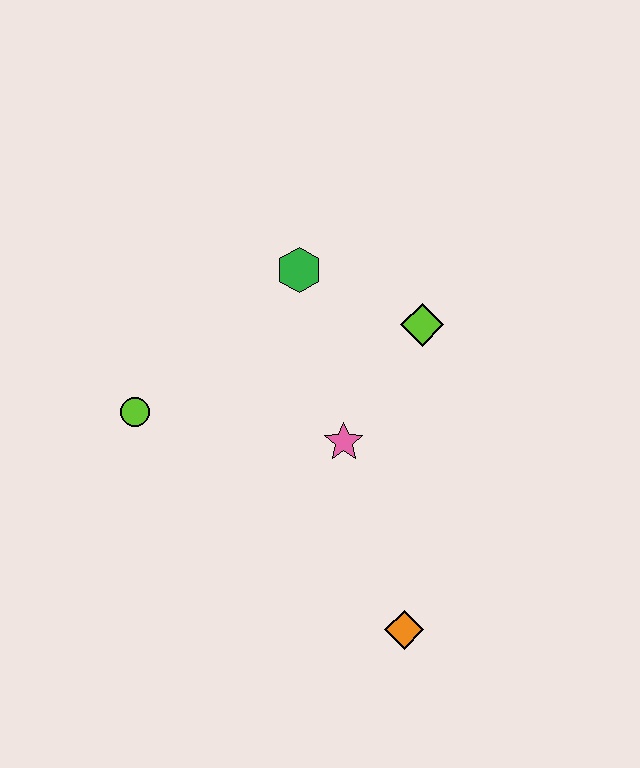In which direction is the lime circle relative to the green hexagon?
The lime circle is to the left of the green hexagon.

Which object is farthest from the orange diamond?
The green hexagon is farthest from the orange diamond.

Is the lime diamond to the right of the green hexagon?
Yes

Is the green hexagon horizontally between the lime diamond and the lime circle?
Yes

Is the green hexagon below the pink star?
No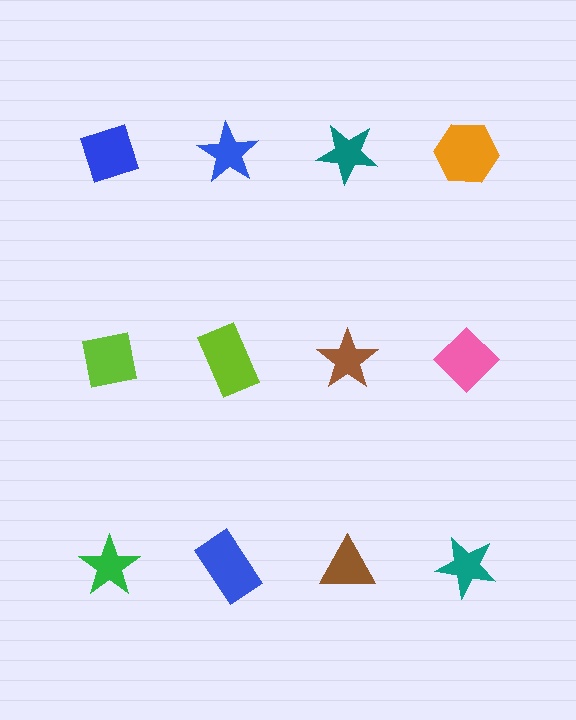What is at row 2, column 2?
A lime rectangle.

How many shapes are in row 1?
4 shapes.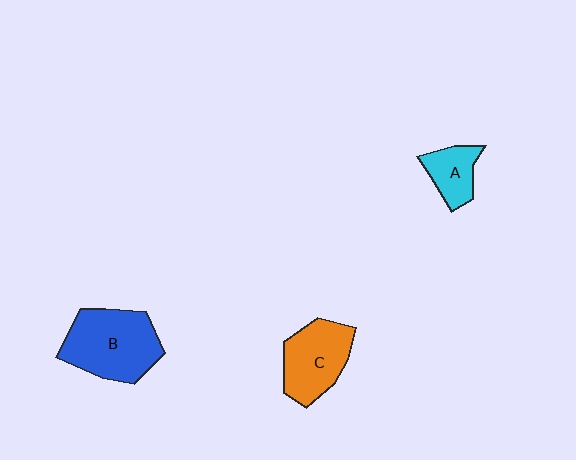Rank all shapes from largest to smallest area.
From largest to smallest: B (blue), C (orange), A (cyan).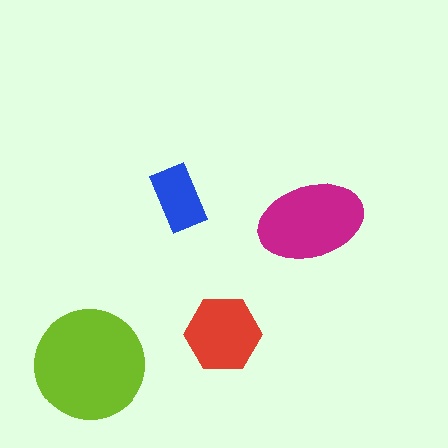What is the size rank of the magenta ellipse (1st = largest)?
2nd.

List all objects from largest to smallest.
The lime circle, the magenta ellipse, the red hexagon, the blue rectangle.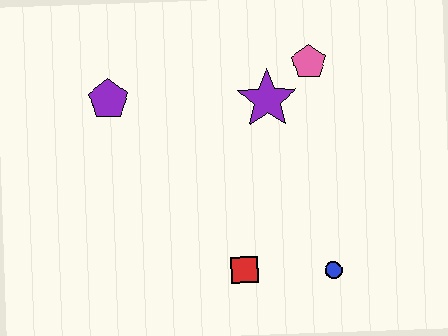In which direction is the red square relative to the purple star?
The red square is below the purple star.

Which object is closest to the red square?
The blue circle is closest to the red square.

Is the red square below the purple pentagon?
Yes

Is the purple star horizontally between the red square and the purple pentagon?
No